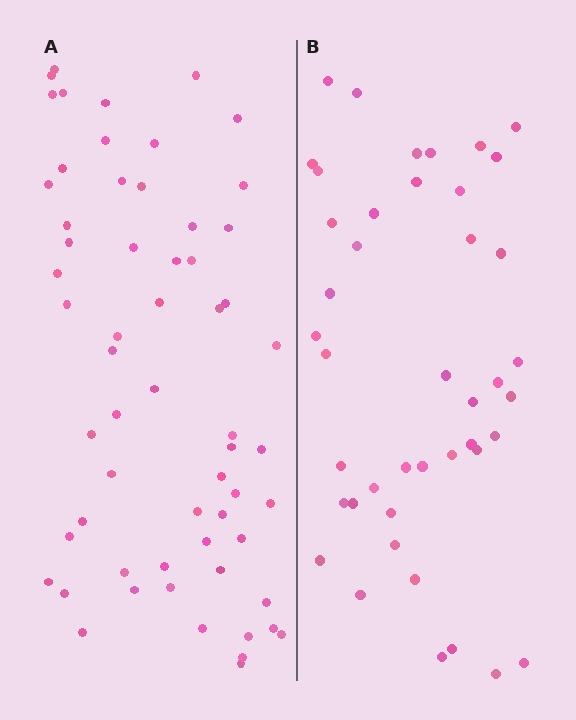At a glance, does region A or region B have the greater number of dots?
Region A (the left region) has more dots.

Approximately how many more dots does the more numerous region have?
Region A has approximately 15 more dots than region B.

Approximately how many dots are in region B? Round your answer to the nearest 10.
About 40 dots. (The exact count is 43, which rounds to 40.)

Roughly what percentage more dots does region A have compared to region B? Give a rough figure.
About 40% more.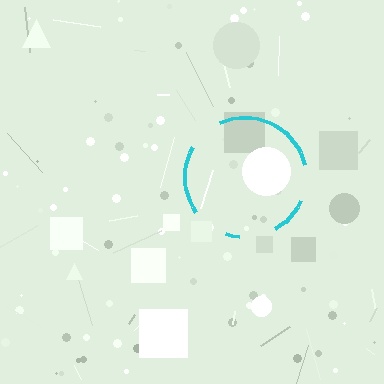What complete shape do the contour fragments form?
The contour fragments form a circle.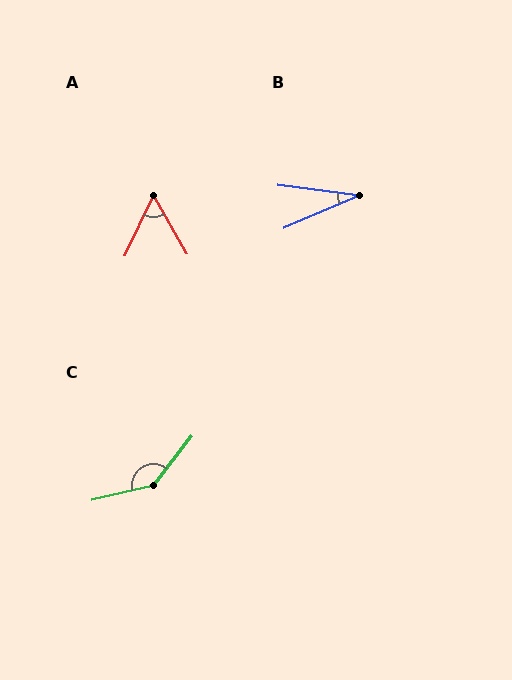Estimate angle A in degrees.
Approximately 55 degrees.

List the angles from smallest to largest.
B (31°), A (55°), C (142°).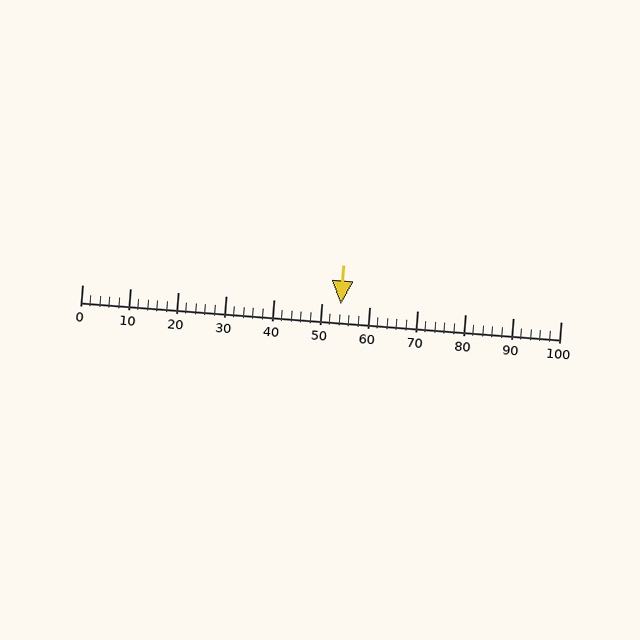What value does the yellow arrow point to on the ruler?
The yellow arrow points to approximately 54.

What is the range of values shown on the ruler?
The ruler shows values from 0 to 100.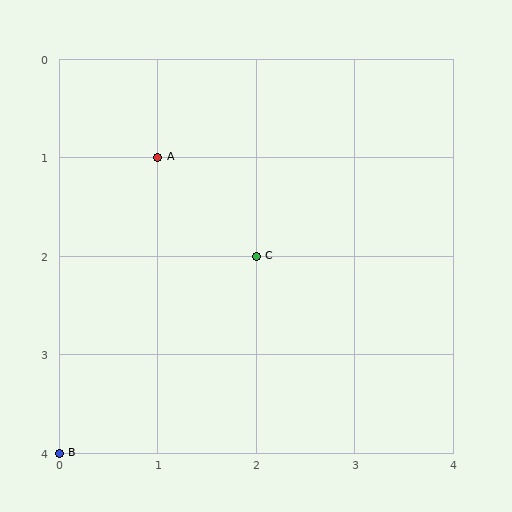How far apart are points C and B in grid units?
Points C and B are 2 columns and 2 rows apart (about 2.8 grid units diagonally).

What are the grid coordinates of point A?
Point A is at grid coordinates (1, 1).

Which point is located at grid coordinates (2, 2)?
Point C is at (2, 2).